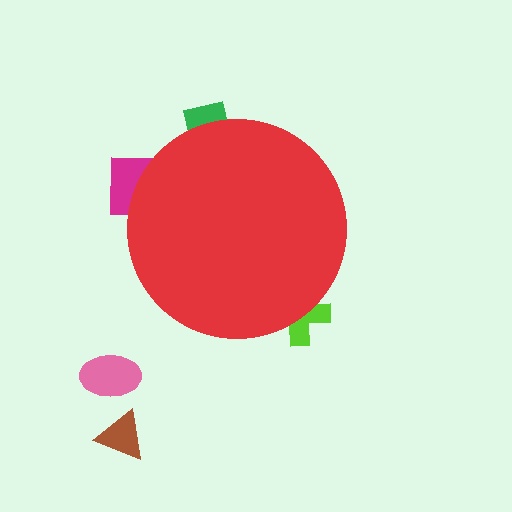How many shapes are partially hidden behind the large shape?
3 shapes are partially hidden.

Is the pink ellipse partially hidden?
No, the pink ellipse is fully visible.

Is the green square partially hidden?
Yes, the green square is partially hidden behind the red circle.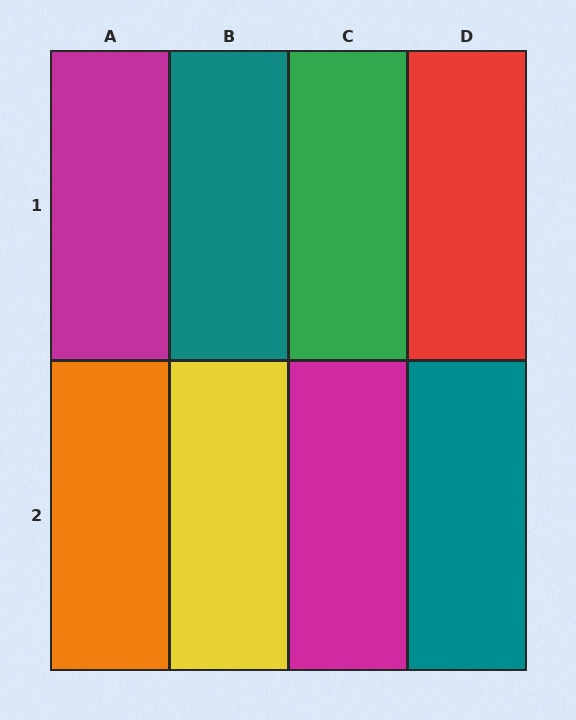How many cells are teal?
2 cells are teal.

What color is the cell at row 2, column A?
Orange.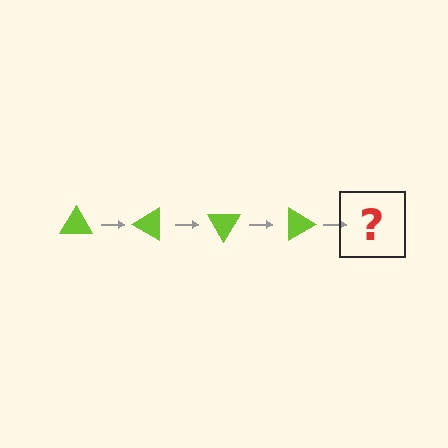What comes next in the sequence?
The next element should be a lime triangle rotated 120 degrees.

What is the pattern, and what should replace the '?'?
The pattern is that the triangle rotates 30 degrees each step. The '?' should be a lime triangle rotated 120 degrees.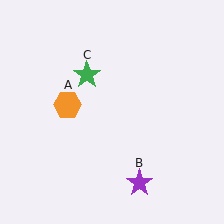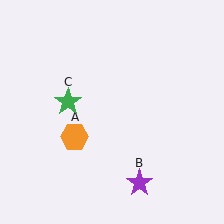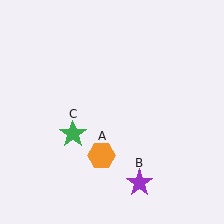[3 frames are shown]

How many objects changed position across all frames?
2 objects changed position: orange hexagon (object A), green star (object C).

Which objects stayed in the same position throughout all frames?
Purple star (object B) remained stationary.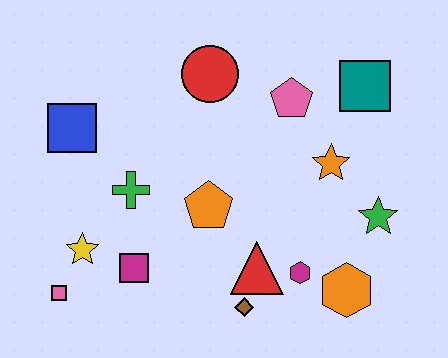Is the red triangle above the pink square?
Yes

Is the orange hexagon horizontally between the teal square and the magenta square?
Yes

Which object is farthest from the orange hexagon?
The blue square is farthest from the orange hexagon.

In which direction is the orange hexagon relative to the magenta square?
The orange hexagon is to the right of the magenta square.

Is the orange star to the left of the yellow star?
No